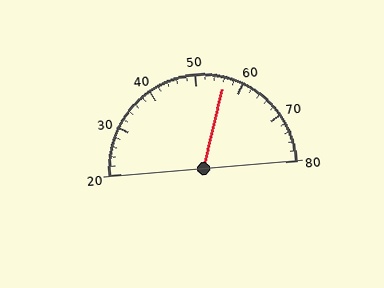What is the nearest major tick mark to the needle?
The nearest major tick mark is 60.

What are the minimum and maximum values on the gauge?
The gauge ranges from 20 to 80.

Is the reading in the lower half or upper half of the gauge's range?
The reading is in the upper half of the range (20 to 80).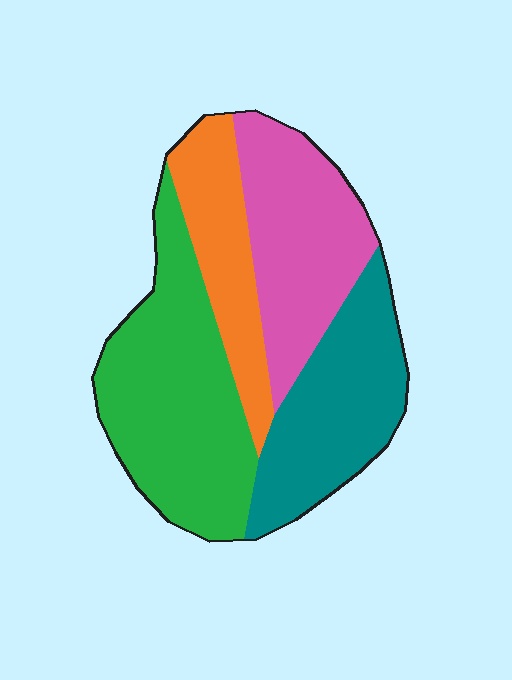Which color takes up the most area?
Green, at roughly 35%.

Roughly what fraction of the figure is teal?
Teal takes up about one quarter (1/4) of the figure.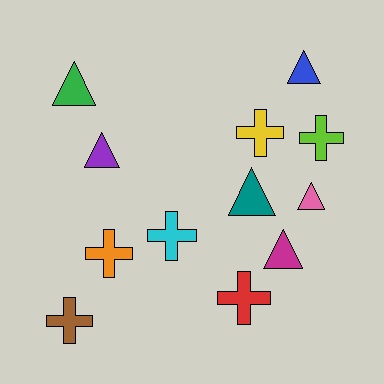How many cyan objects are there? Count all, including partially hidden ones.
There is 1 cyan object.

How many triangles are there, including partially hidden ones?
There are 6 triangles.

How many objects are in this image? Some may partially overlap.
There are 12 objects.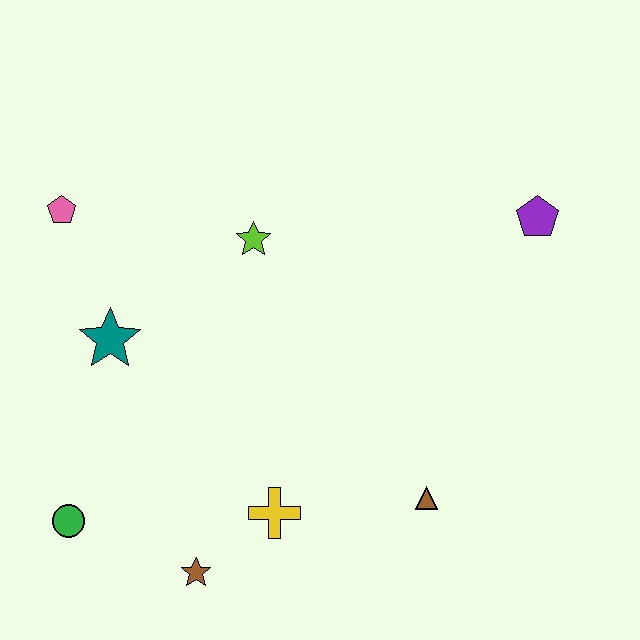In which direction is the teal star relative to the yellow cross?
The teal star is above the yellow cross.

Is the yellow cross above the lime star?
No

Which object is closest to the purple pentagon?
The lime star is closest to the purple pentagon.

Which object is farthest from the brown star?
The purple pentagon is farthest from the brown star.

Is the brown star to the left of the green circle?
No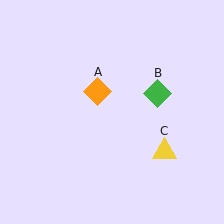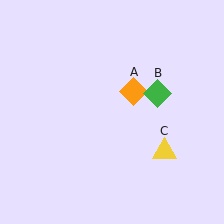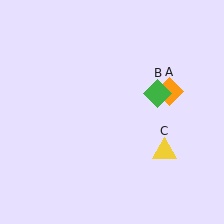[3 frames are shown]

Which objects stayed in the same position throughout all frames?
Green diamond (object B) and yellow triangle (object C) remained stationary.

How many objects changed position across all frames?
1 object changed position: orange diamond (object A).